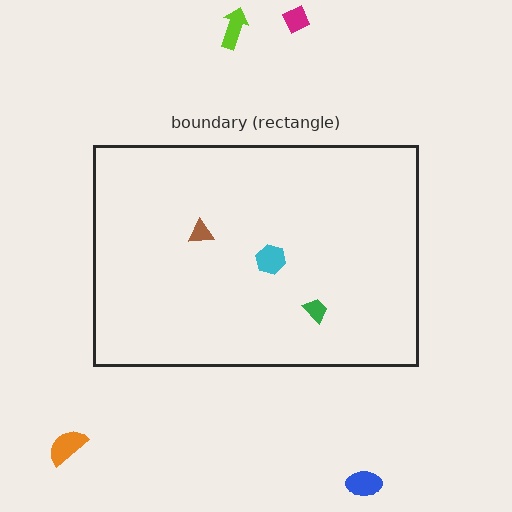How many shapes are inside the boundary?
3 inside, 4 outside.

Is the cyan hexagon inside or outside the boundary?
Inside.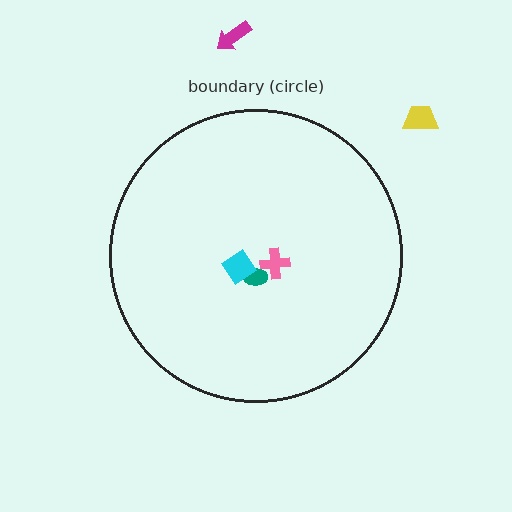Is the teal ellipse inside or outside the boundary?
Inside.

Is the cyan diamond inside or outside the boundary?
Inside.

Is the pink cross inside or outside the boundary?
Inside.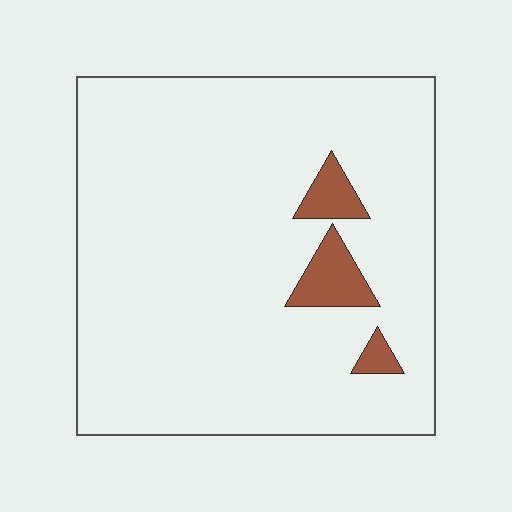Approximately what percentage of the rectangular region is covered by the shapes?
Approximately 5%.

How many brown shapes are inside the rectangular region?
3.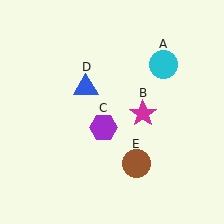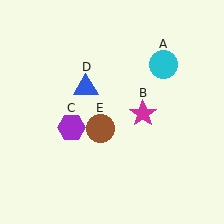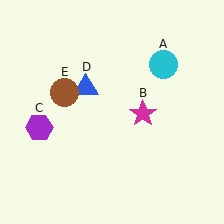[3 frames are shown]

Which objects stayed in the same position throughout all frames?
Cyan circle (object A) and magenta star (object B) and blue triangle (object D) remained stationary.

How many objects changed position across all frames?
2 objects changed position: purple hexagon (object C), brown circle (object E).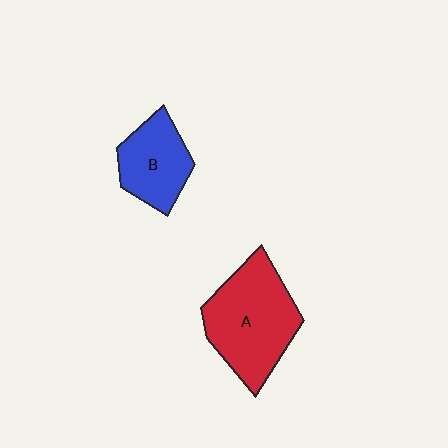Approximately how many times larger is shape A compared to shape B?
Approximately 1.6 times.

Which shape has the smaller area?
Shape B (blue).